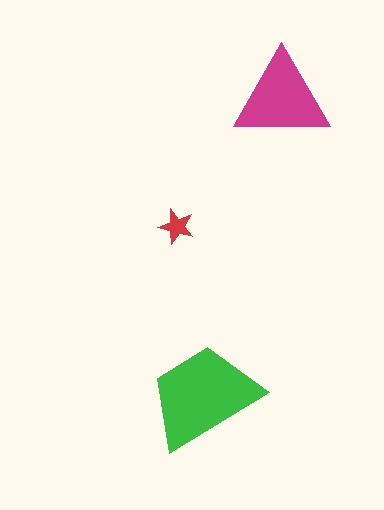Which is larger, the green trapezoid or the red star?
The green trapezoid.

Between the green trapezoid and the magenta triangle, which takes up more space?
The green trapezoid.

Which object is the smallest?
The red star.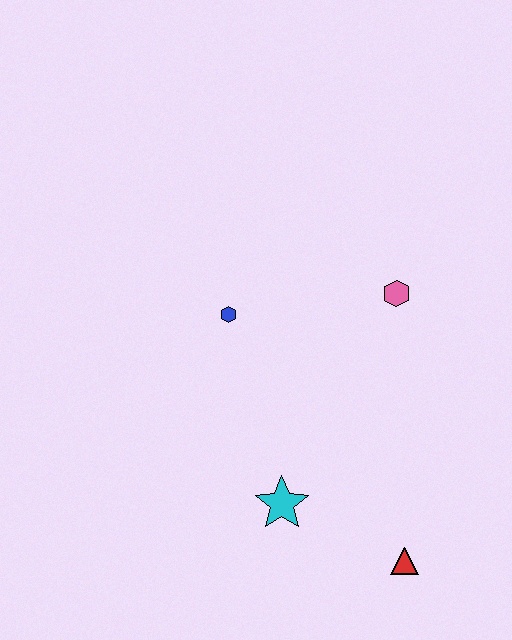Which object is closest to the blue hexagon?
The pink hexagon is closest to the blue hexagon.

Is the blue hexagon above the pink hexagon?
No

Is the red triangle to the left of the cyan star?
No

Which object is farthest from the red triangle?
The blue hexagon is farthest from the red triangle.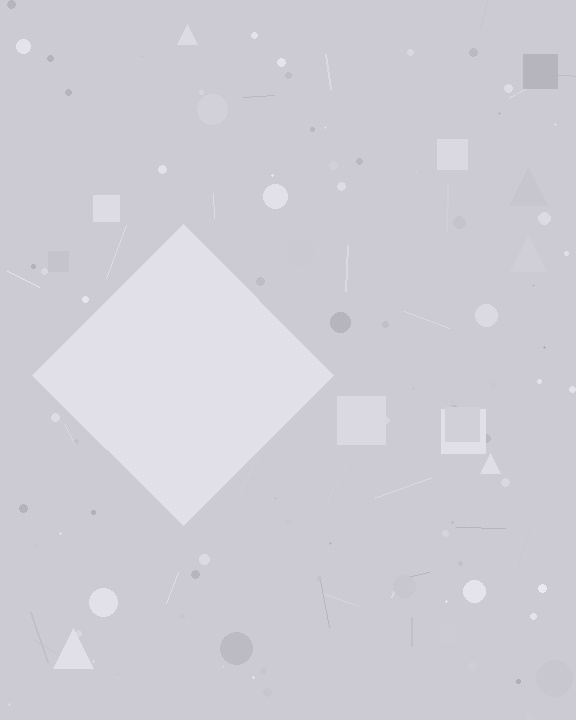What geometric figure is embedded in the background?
A diamond is embedded in the background.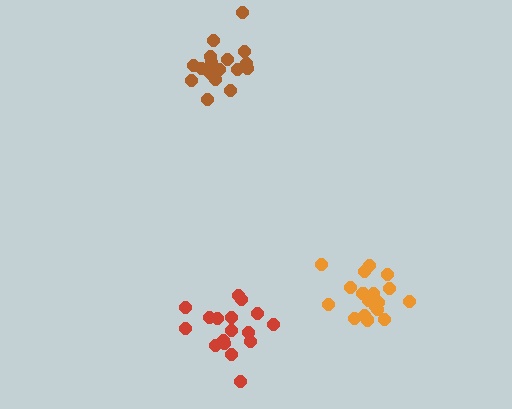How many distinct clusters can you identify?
There are 3 distinct clusters.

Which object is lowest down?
The red cluster is bottommost.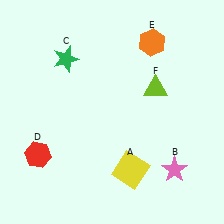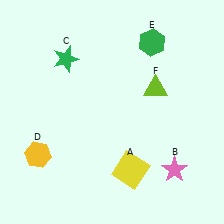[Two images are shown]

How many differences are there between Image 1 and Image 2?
There are 2 differences between the two images.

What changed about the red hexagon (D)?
In Image 1, D is red. In Image 2, it changed to yellow.